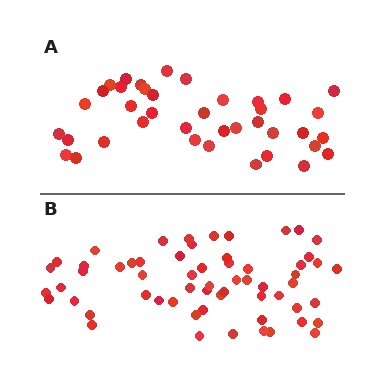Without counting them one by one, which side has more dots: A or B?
Region B (the bottom region) has more dots.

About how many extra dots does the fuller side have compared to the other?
Region B has approximately 20 more dots than region A.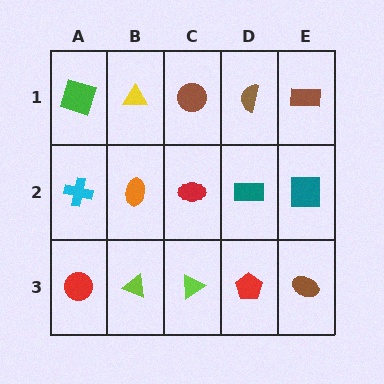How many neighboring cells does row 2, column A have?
3.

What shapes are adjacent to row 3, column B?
An orange ellipse (row 2, column B), a red circle (row 3, column A), a lime triangle (row 3, column C).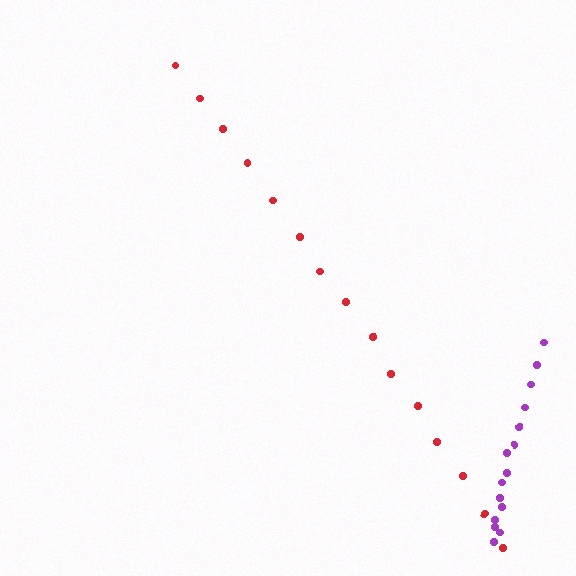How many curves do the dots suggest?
There are 2 distinct paths.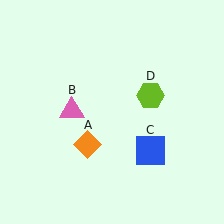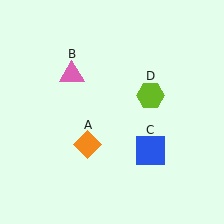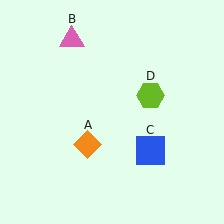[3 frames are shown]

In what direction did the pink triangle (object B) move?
The pink triangle (object B) moved up.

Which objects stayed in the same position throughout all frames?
Orange diamond (object A) and blue square (object C) and lime hexagon (object D) remained stationary.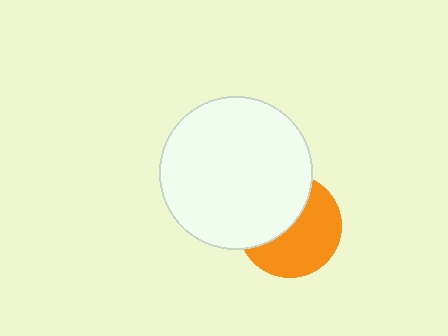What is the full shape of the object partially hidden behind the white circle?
The partially hidden object is an orange circle.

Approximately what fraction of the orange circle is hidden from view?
Roughly 44% of the orange circle is hidden behind the white circle.